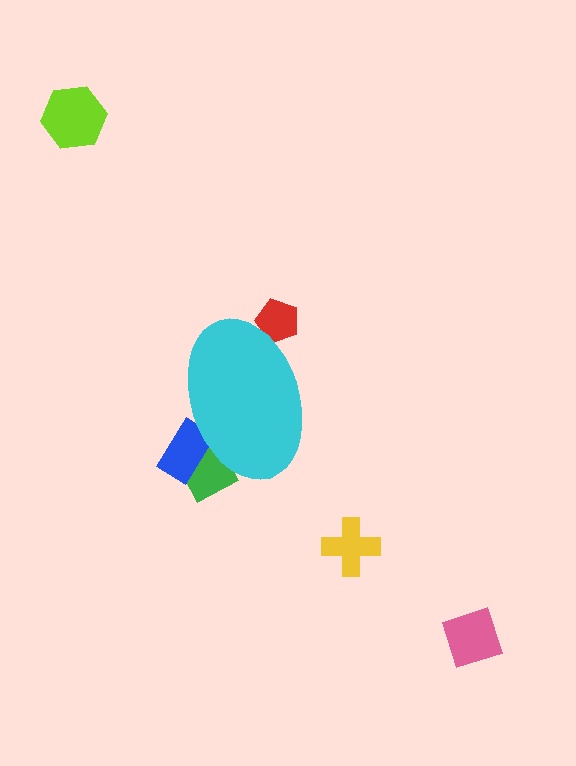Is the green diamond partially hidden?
Yes, the green diamond is partially hidden behind the cyan ellipse.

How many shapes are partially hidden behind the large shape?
3 shapes are partially hidden.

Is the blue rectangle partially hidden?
Yes, the blue rectangle is partially hidden behind the cyan ellipse.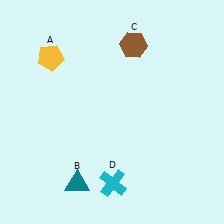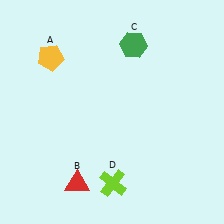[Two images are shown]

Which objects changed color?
B changed from teal to red. C changed from brown to green. D changed from cyan to lime.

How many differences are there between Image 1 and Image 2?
There are 3 differences between the two images.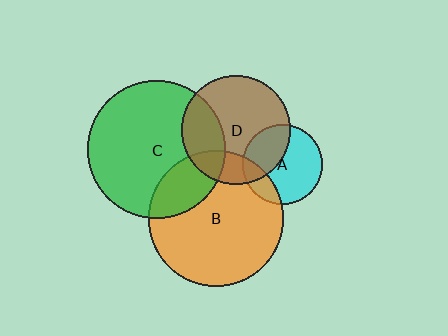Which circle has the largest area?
Circle C (green).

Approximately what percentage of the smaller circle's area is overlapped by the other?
Approximately 25%.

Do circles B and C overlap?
Yes.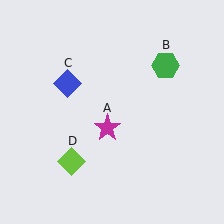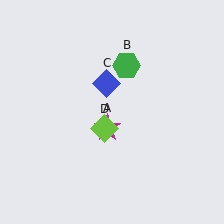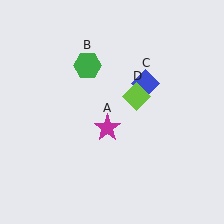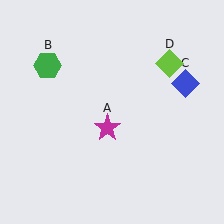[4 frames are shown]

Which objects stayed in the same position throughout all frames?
Magenta star (object A) remained stationary.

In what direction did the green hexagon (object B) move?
The green hexagon (object B) moved left.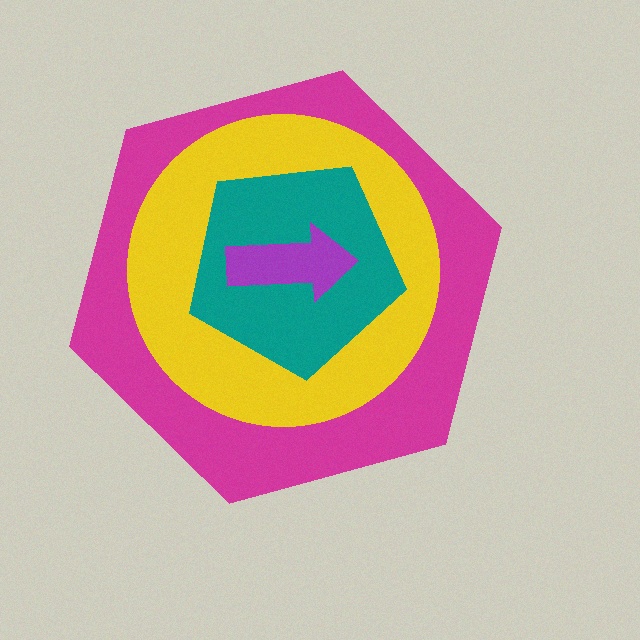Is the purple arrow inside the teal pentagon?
Yes.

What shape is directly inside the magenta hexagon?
The yellow circle.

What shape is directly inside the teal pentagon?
The purple arrow.